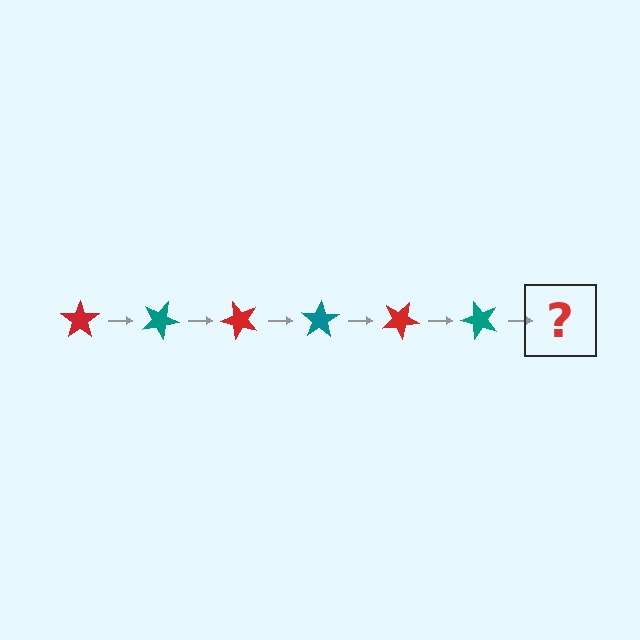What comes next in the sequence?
The next element should be a red star, rotated 150 degrees from the start.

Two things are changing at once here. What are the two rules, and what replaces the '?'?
The two rules are that it rotates 25 degrees each step and the color cycles through red and teal. The '?' should be a red star, rotated 150 degrees from the start.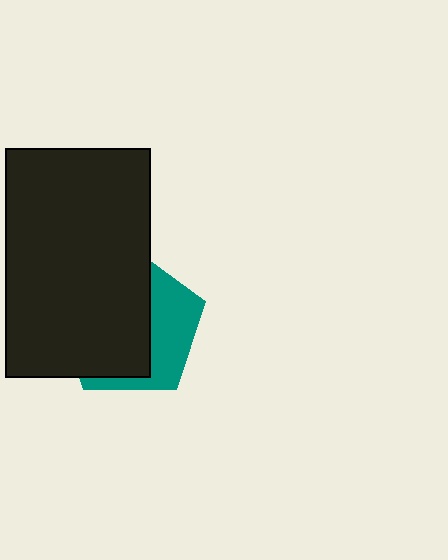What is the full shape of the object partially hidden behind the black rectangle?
The partially hidden object is a teal pentagon.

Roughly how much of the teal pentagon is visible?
A small part of it is visible (roughly 36%).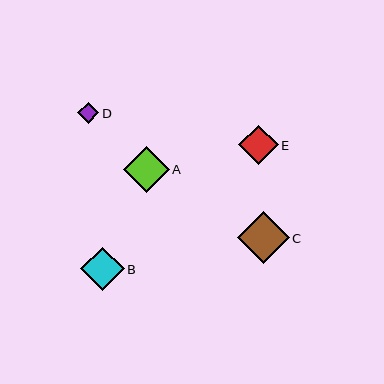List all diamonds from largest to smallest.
From largest to smallest: C, A, B, E, D.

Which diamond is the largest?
Diamond C is the largest with a size of approximately 51 pixels.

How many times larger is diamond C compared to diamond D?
Diamond C is approximately 2.4 times the size of diamond D.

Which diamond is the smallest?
Diamond D is the smallest with a size of approximately 21 pixels.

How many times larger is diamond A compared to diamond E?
Diamond A is approximately 1.1 times the size of diamond E.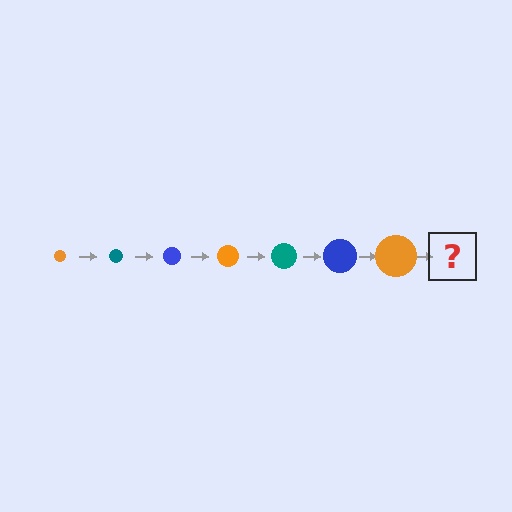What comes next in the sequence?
The next element should be a teal circle, larger than the previous one.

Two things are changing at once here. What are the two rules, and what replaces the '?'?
The two rules are that the circle grows larger each step and the color cycles through orange, teal, and blue. The '?' should be a teal circle, larger than the previous one.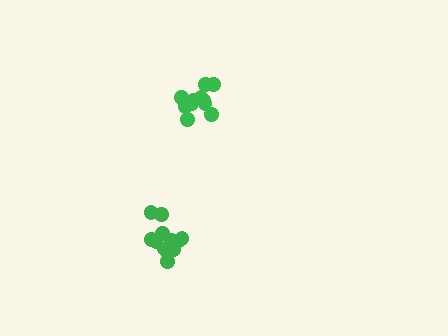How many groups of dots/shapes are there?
There are 2 groups.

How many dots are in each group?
Group 1: 11 dots, Group 2: 12 dots (23 total).